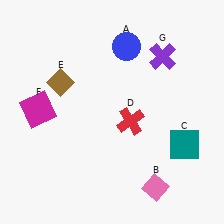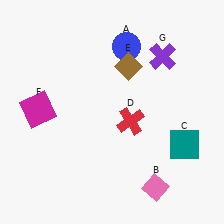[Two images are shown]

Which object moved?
The brown diamond (E) moved right.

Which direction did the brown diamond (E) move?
The brown diamond (E) moved right.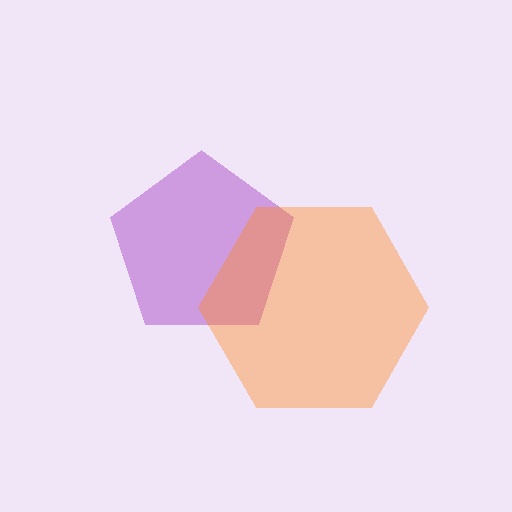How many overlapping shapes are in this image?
There are 2 overlapping shapes in the image.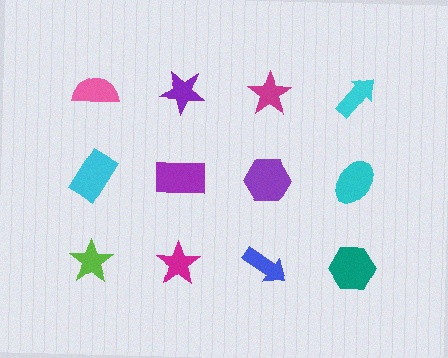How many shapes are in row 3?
4 shapes.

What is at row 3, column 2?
A magenta star.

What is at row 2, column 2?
A purple rectangle.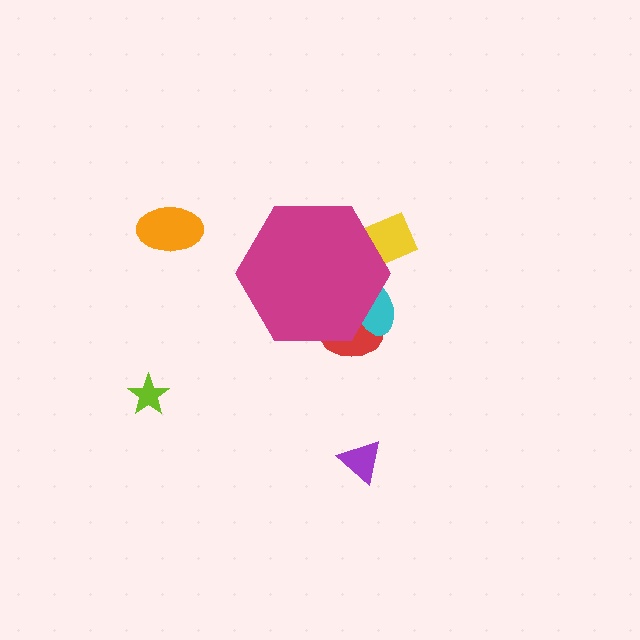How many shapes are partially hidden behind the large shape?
3 shapes are partially hidden.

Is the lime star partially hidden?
No, the lime star is fully visible.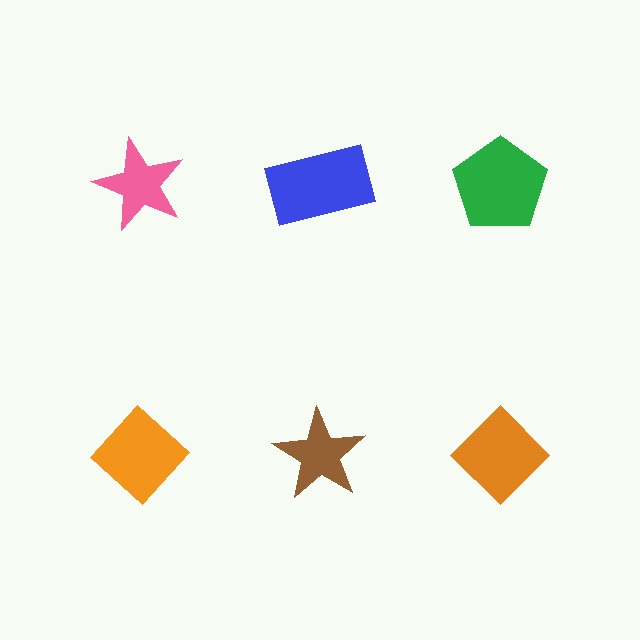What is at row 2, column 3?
An orange diamond.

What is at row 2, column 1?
An orange diamond.